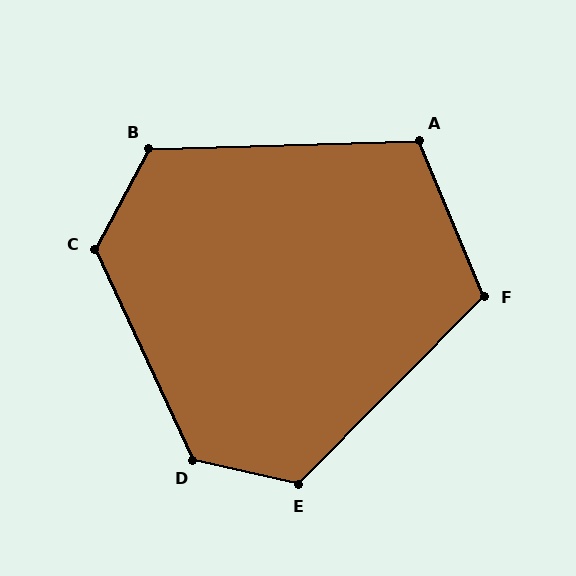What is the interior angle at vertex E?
Approximately 122 degrees (obtuse).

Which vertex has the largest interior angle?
D, at approximately 128 degrees.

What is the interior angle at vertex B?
Approximately 120 degrees (obtuse).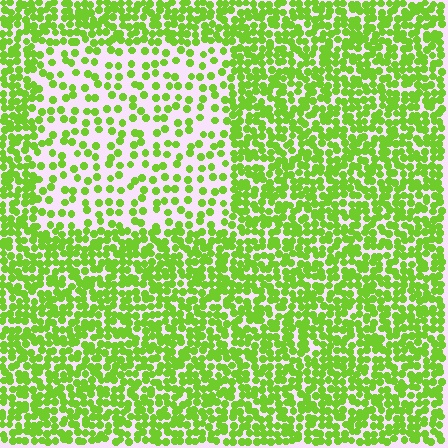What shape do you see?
I see a rectangle.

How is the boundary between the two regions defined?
The boundary is defined by a change in element density (approximately 2.4x ratio). All elements are the same color, size, and shape.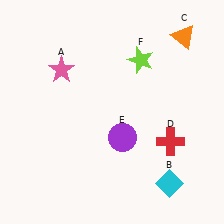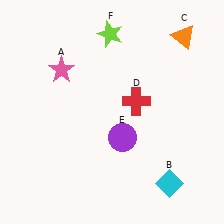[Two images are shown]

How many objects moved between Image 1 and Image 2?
2 objects moved between the two images.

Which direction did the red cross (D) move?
The red cross (D) moved up.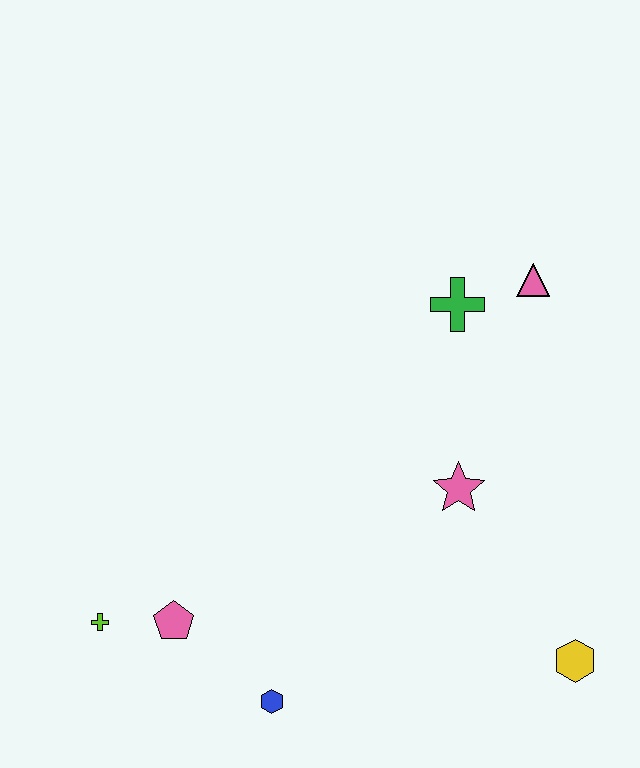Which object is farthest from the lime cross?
The pink triangle is farthest from the lime cross.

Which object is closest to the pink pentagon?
The lime cross is closest to the pink pentagon.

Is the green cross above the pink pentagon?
Yes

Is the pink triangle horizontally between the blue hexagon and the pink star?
No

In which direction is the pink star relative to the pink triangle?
The pink star is below the pink triangle.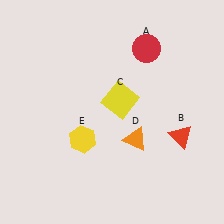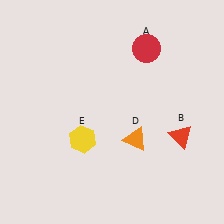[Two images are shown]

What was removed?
The yellow square (C) was removed in Image 2.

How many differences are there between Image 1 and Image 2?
There is 1 difference between the two images.